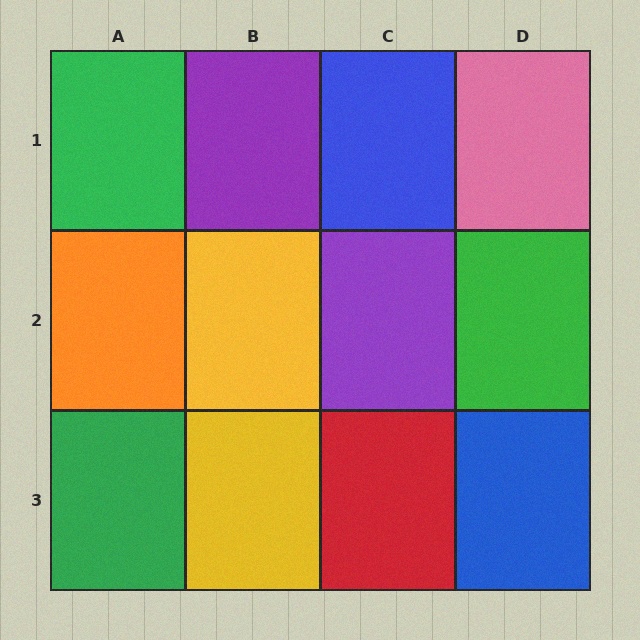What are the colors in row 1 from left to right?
Green, purple, blue, pink.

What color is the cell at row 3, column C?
Red.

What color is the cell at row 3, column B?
Yellow.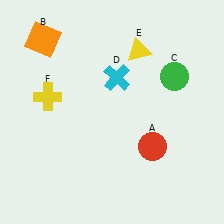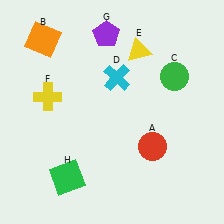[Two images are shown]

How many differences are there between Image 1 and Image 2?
There are 2 differences between the two images.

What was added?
A purple pentagon (G), a green square (H) were added in Image 2.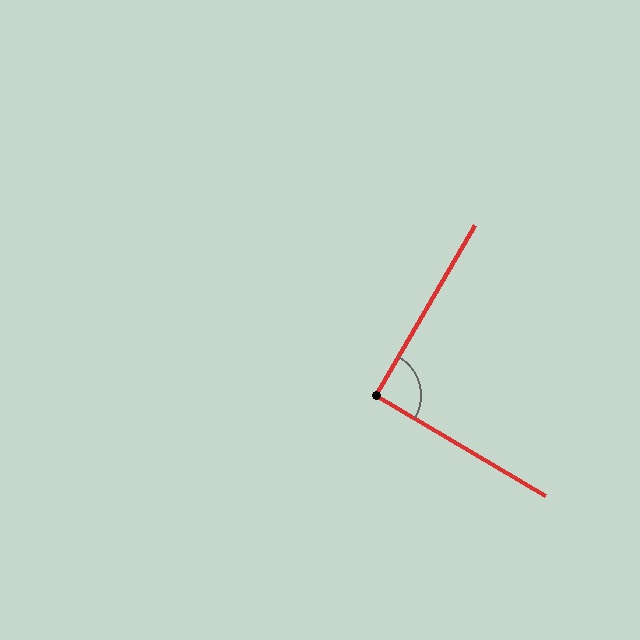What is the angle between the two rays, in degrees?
Approximately 90 degrees.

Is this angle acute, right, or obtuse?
It is approximately a right angle.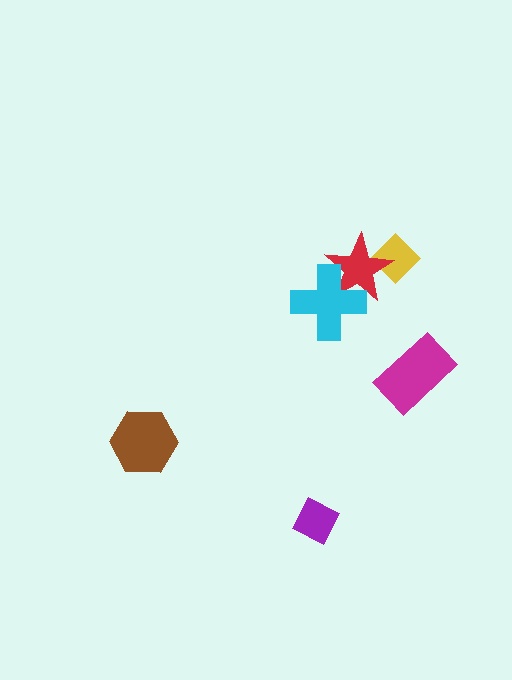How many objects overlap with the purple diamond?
0 objects overlap with the purple diamond.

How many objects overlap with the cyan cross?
1 object overlaps with the cyan cross.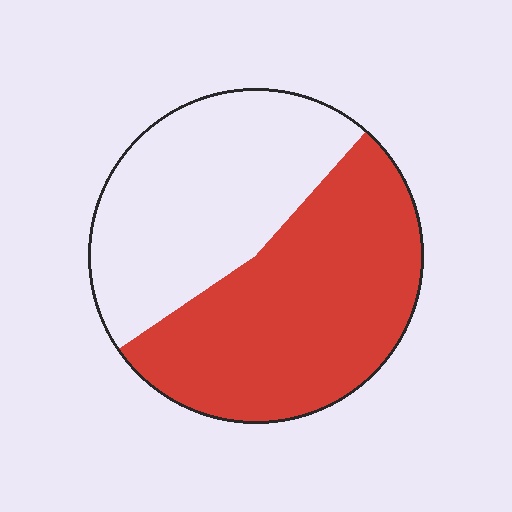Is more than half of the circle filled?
Yes.